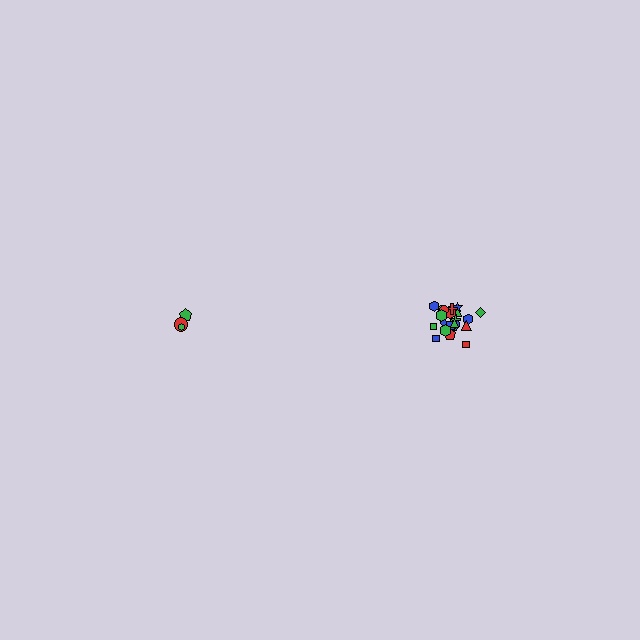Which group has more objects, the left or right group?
The right group.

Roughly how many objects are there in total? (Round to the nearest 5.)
Roughly 25 objects in total.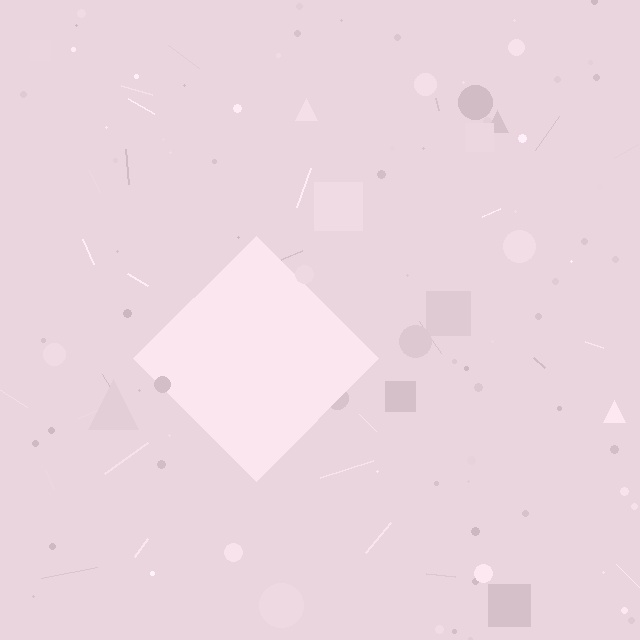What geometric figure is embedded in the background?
A diamond is embedded in the background.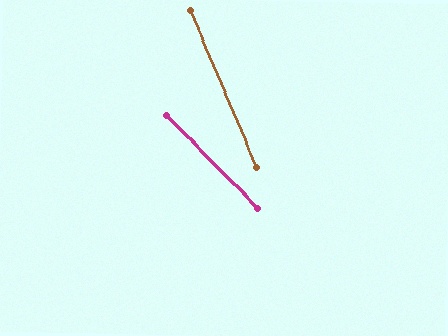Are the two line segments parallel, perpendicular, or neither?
Neither parallel nor perpendicular — they differ by about 22°.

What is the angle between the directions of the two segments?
Approximately 22 degrees.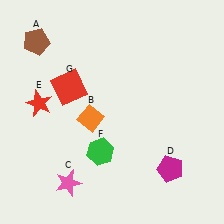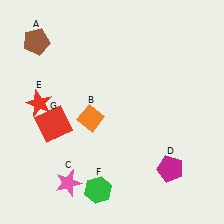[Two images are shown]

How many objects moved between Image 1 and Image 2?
2 objects moved between the two images.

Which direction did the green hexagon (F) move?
The green hexagon (F) moved down.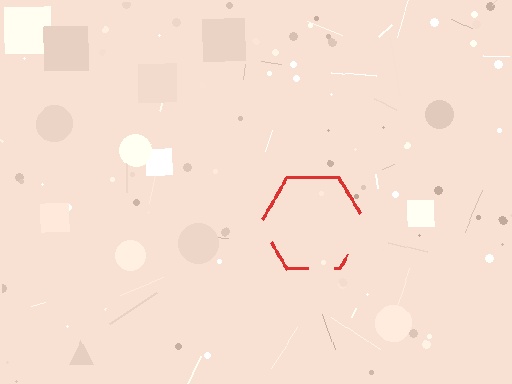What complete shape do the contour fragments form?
The contour fragments form a hexagon.